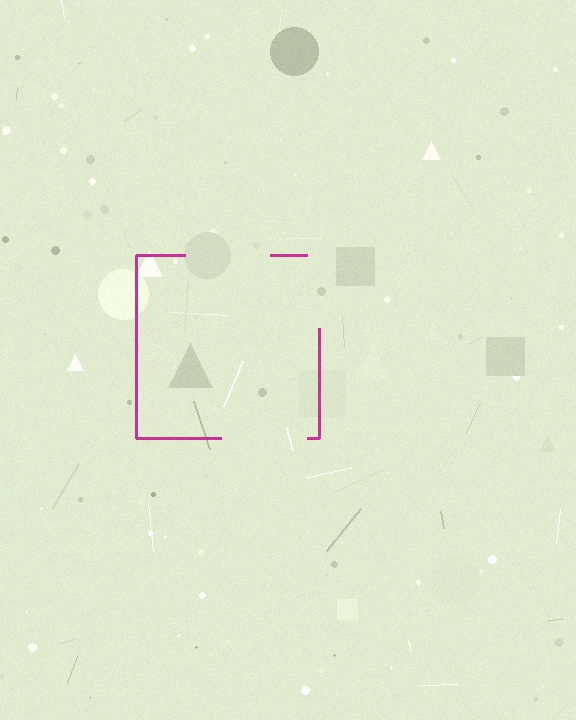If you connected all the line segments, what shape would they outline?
They would outline a square.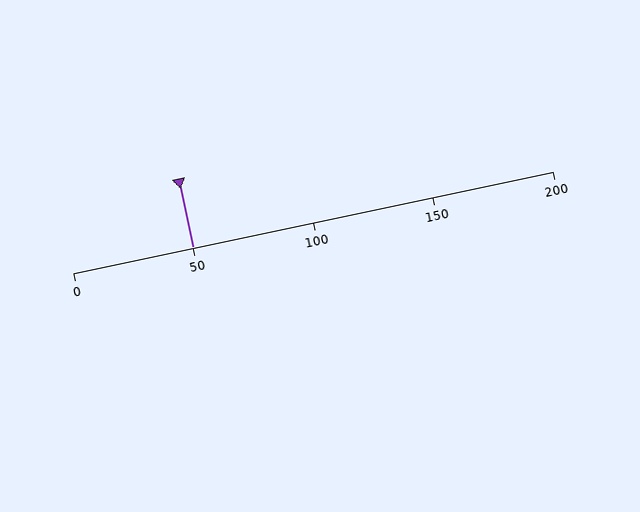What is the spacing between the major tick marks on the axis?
The major ticks are spaced 50 apart.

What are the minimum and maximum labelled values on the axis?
The axis runs from 0 to 200.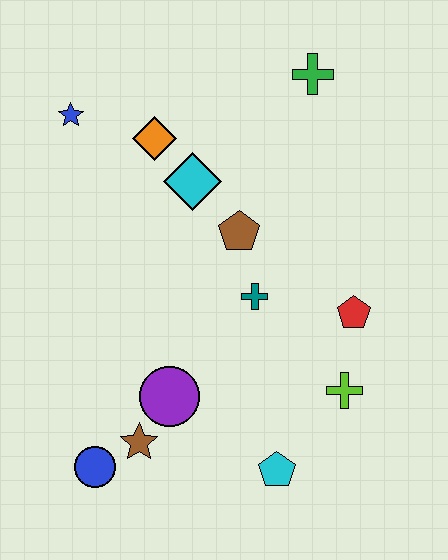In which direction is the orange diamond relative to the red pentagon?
The orange diamond is to the left of the red pentagon.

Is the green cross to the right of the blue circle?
Yes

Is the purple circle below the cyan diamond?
Yes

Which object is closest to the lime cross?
The red pentagon is closest to the lime cross.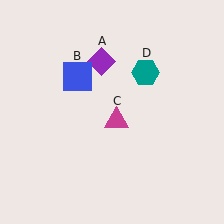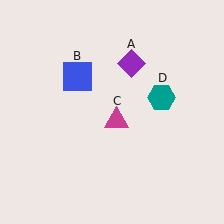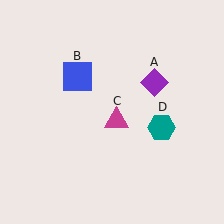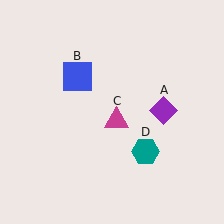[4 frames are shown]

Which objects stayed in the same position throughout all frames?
Blue square (object B) and magenta triangle (object C) remained stationary.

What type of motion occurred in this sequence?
The purple diamond (object A), teal hexagon (object D) rotated clockwise around the center of the scene.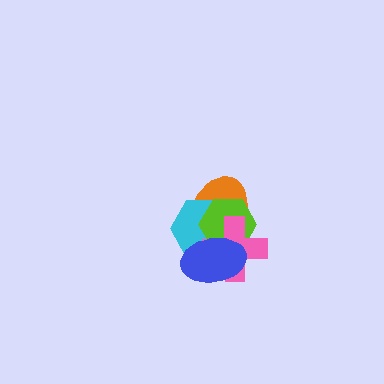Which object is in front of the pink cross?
The blue ellipse is in front of the pink cross.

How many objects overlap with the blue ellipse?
4 objects overlap with the blue ellipse.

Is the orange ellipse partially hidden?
Yes, it is partially covered by another shape.